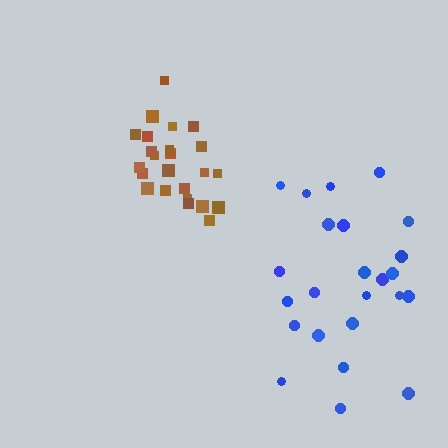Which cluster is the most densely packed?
Brown.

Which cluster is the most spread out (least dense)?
Blue.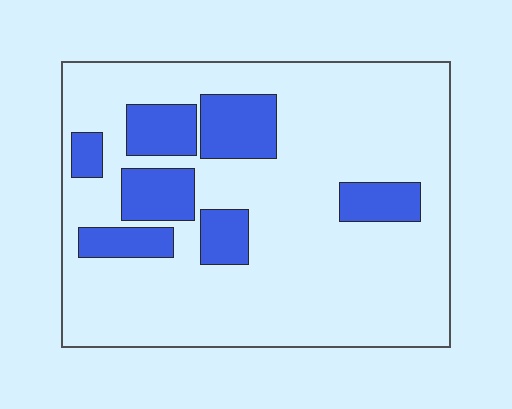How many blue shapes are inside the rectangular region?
7.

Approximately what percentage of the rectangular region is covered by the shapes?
Approximately 20%.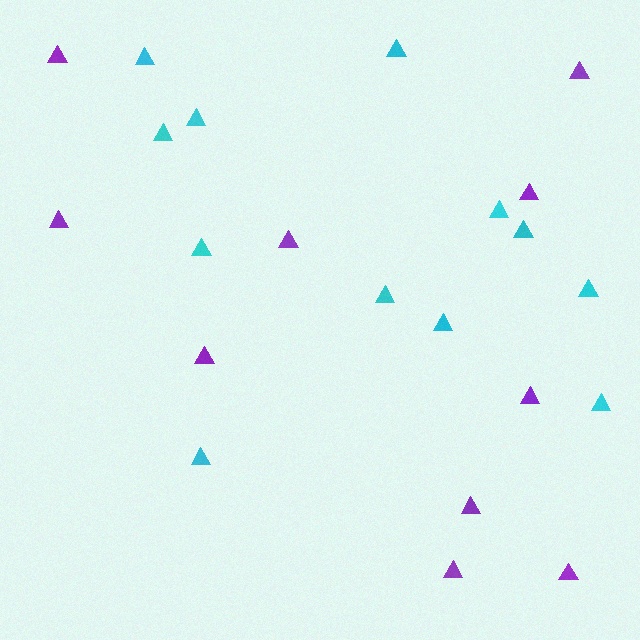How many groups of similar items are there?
There are 2 groups: one group of purple triangles (10) and one group of cyan triangles (12).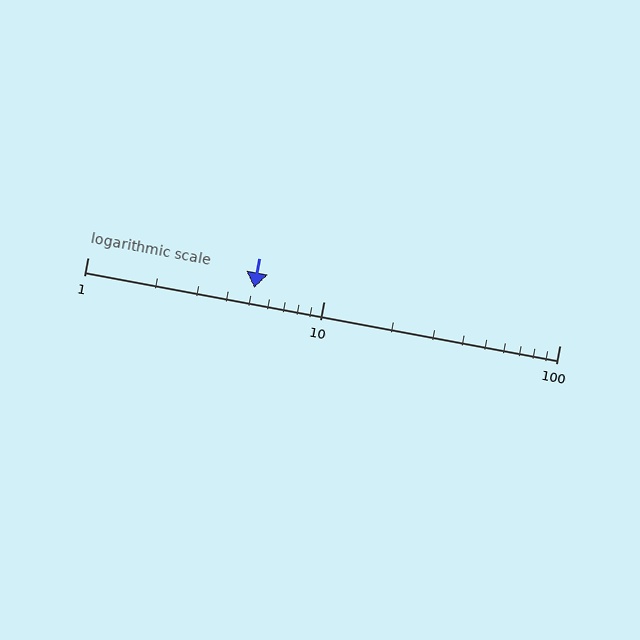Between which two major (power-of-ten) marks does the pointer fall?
The pointer is between 1 and 10.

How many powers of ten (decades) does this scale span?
The scale spans 2 decades, from 1 to 100.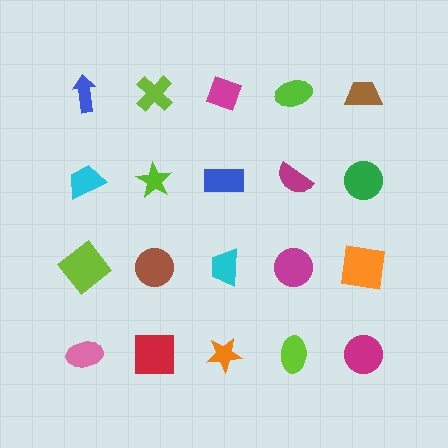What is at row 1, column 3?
A magenta diamond.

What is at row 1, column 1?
A blue arrow.